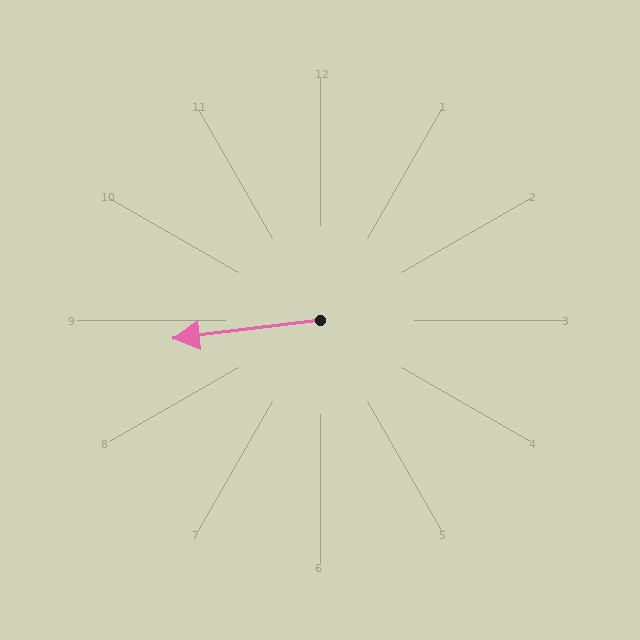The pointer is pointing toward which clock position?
Roughly 9 o'clock.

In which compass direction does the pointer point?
West.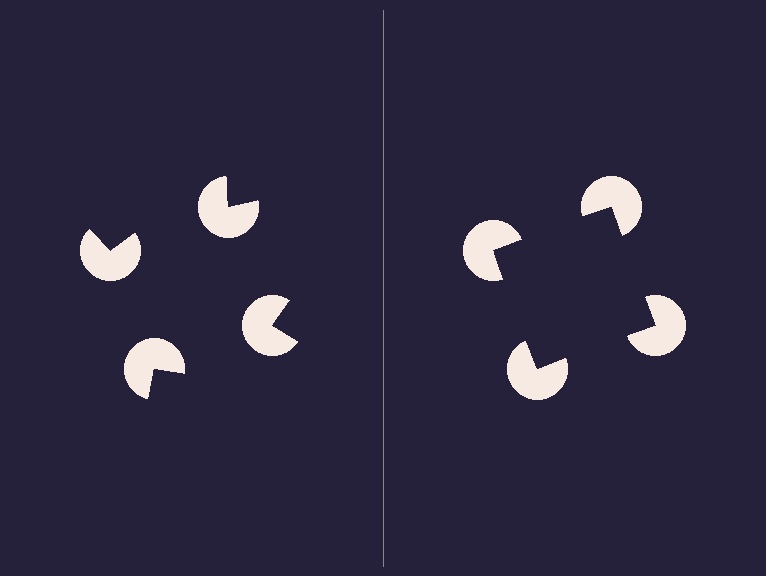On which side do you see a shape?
An illusory square appears on the right side. On the left side the wedge cuts are rotated, so no coherent shape forms.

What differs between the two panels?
The pac-man discs are positioned identically on both sides; only the wedge orientations differ. On the right they align to a square; on the left they are misaligned.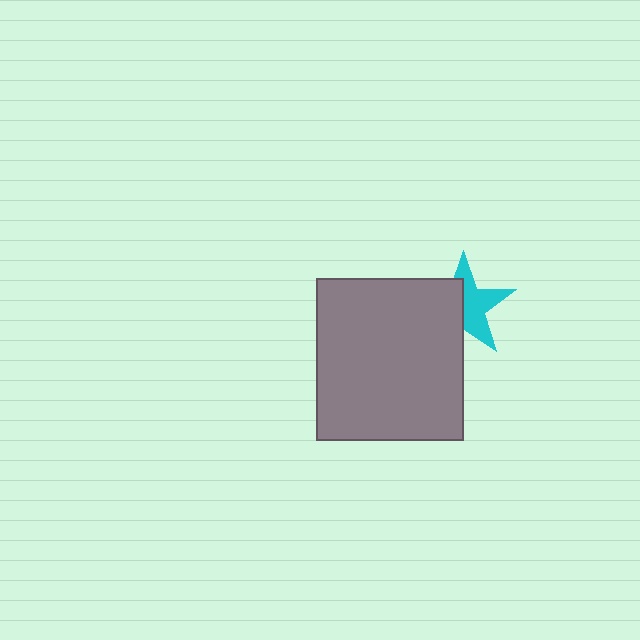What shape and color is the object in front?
The object in front is a gray rectangle.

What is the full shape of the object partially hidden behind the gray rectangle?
The partially hidden object is a cyan star.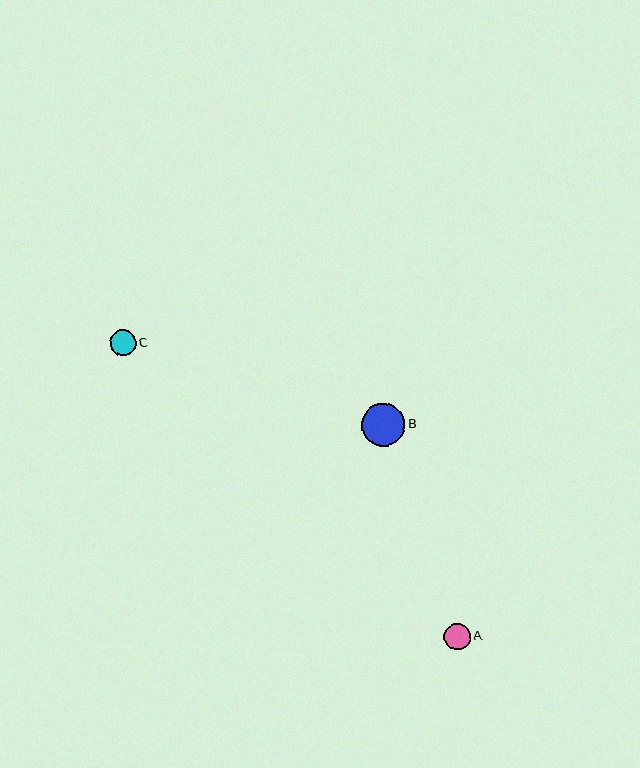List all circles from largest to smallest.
From largest to smallest: B, A, C.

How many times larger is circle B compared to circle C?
Circle B is approximately 1.6 times the size of circle C.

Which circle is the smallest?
Circle C is the smallest with a size of approximately 26 pixels.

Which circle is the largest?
Circle B is the largest with a size of approximately 43 pixels.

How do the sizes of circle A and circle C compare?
Circle A and circle C are approximately the same size.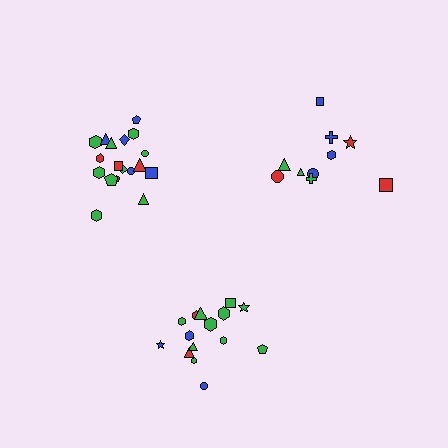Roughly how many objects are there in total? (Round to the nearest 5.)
Roughly 45 objects in total.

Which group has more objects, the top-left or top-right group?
The top-left group.